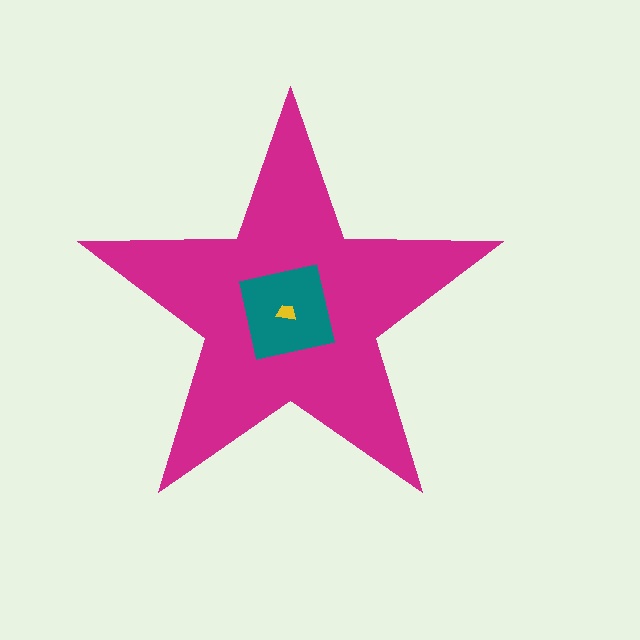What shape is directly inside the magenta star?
The teal square.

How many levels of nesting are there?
3.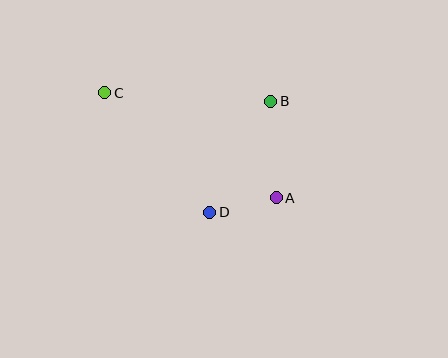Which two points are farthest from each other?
Points A and C are farthest from each other.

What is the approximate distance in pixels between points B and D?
The distance between B and D is approximately 127 pixels.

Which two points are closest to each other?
Points A and D are closest to each other.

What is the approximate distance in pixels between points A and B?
The distance between A and B is approximately 96 pixels.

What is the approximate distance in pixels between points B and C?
The distance between B and C is approximately 166 pixels.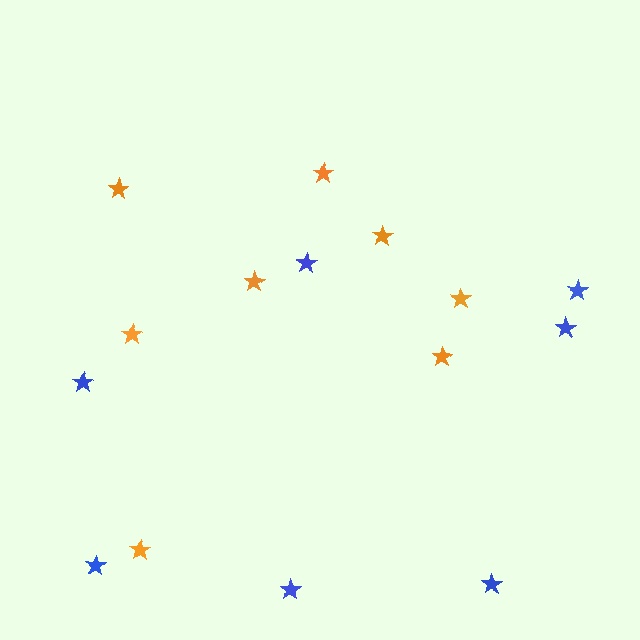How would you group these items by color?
There are 2 groups: one group of orange stars (8) and one group of blue stars (7).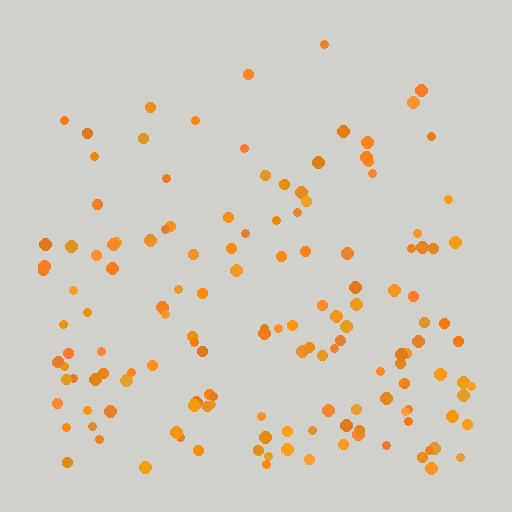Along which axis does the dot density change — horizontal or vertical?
Vertical.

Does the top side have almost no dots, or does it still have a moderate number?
Still a moderate number, just noticeably fewer than the bottom.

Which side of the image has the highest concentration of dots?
The bottom.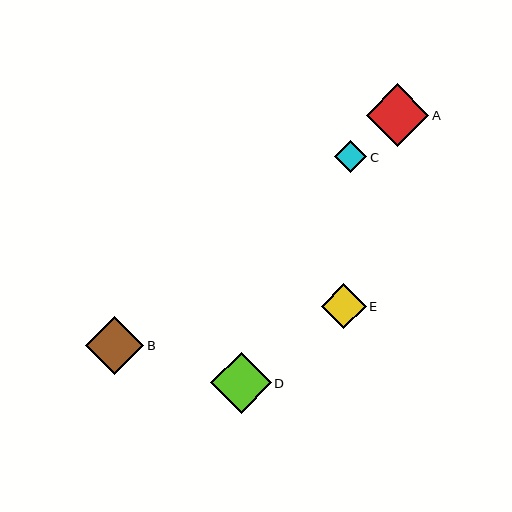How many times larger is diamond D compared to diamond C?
Diamond D is approximately 1.9 times the size of diamond C.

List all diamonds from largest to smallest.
From largest to smallest: A, D, B, E, C.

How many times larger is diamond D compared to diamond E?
Diamond D is approximately 1.4 times the size of diamond E.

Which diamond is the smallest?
Diamond C is the smallest with a size of approximately 32 pixels.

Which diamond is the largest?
Diamond A is the largest with a size of approximately 62 pixels.